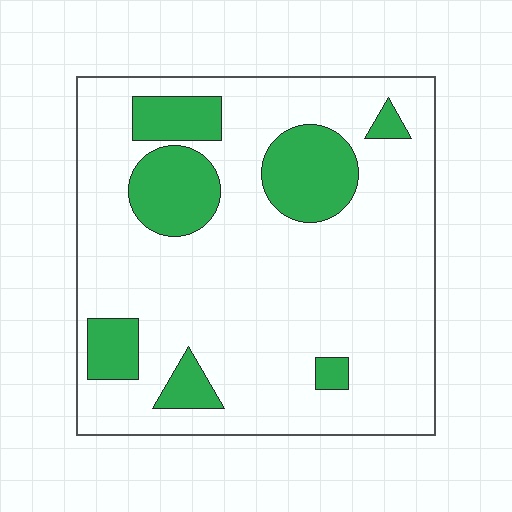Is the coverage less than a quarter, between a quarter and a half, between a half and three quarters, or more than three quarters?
Less than a quarter.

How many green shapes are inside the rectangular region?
7.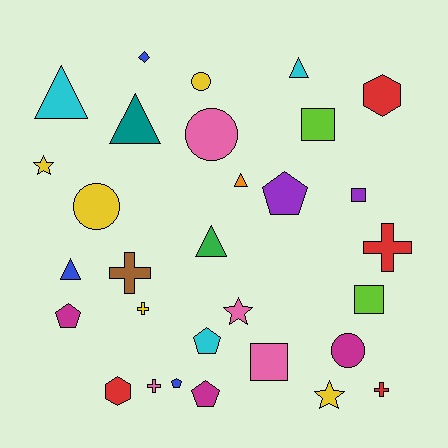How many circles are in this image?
There are 4 circles.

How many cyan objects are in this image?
There are 3 cyan objects.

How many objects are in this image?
There are 30 objects.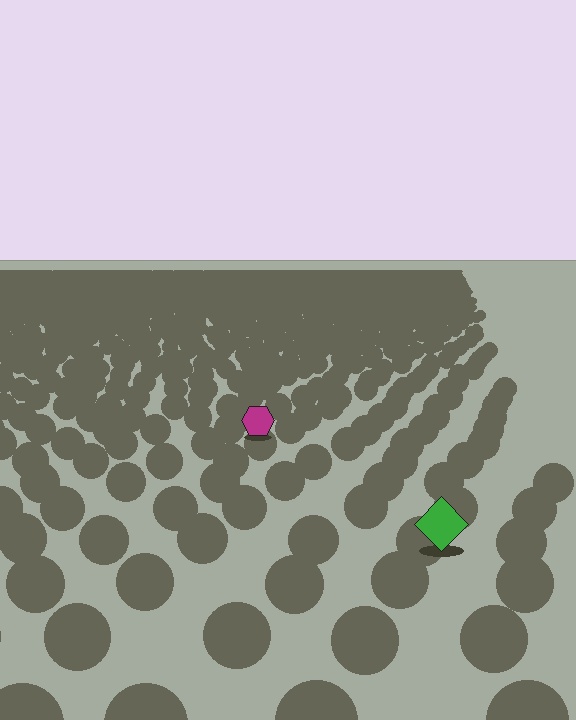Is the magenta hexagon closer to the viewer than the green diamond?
No. The green diamond is closer — you can tell from the texture gradient: the ground texture is coarser near it.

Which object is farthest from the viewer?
The magenta hexagon is farthest from the viewer. It appears smaller and the ground texture around it is denser.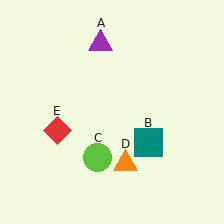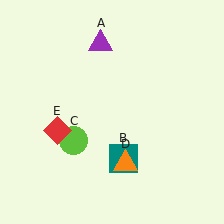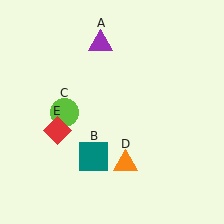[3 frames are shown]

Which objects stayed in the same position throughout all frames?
Purple triangle (object A) and orange triangle (object D) and red diamond (object E) remained stationary.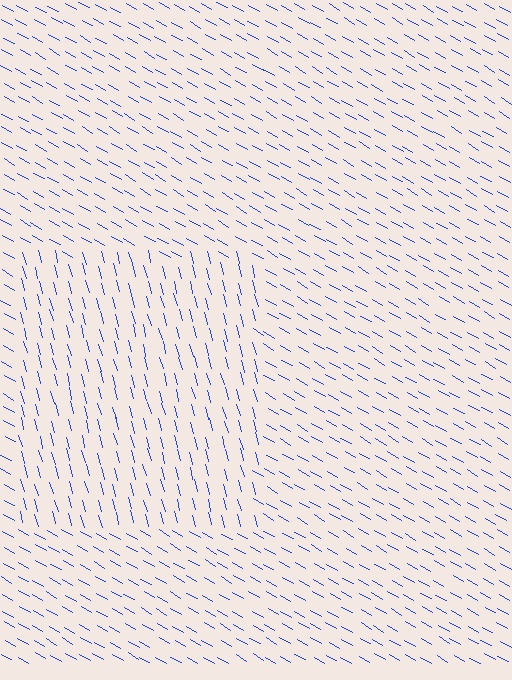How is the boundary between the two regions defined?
The boundary is defined purely by a change in line orientation (approximately 45 degrees difference). All lines are the same color and thickness.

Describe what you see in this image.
The image is filled with small blue line segments. A rectangle region in the image has lines oriented differently from the surrounding lines, creating a visible texture boundary.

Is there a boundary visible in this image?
Yes, there is a texture boundary formed by a change in line orientation.